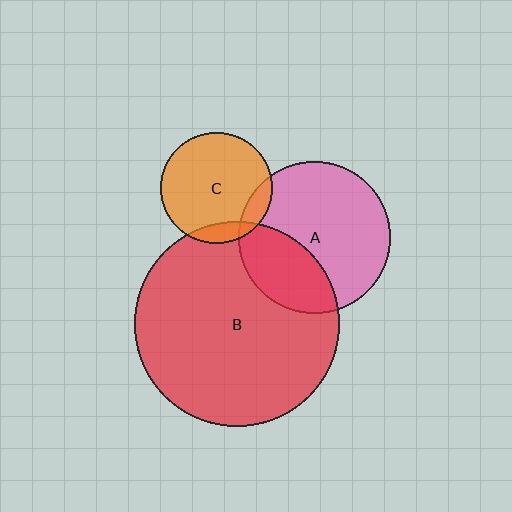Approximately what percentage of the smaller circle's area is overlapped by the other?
Approximately 30%.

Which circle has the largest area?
Circle B (red).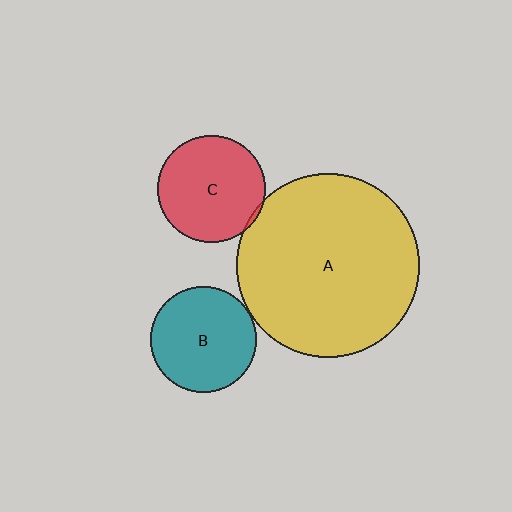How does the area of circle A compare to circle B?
Approximately 3.0 times.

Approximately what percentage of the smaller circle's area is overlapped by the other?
Approximately 5%.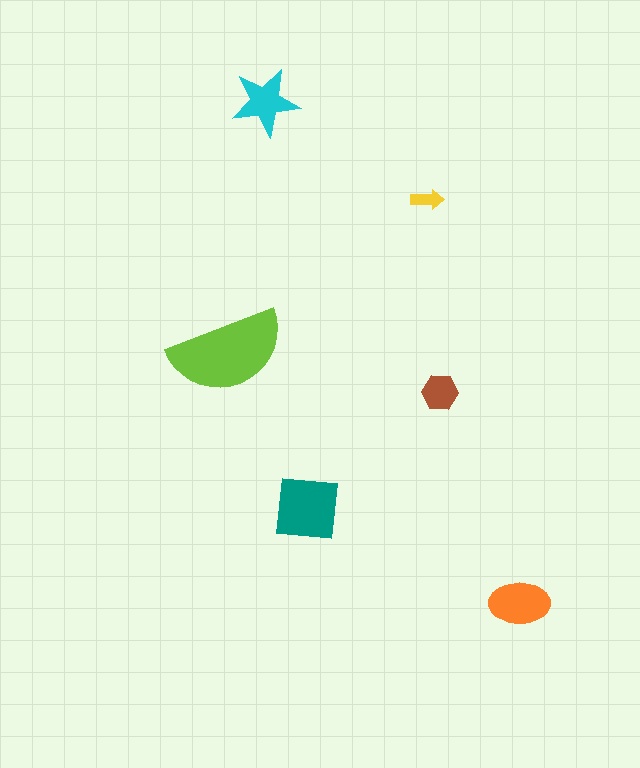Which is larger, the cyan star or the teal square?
The teal square.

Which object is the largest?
The lime semicircle.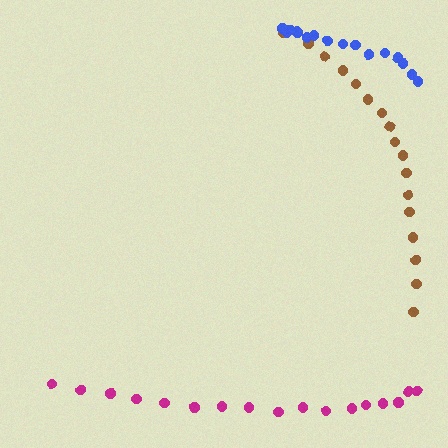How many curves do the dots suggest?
There are 3 distinct paths.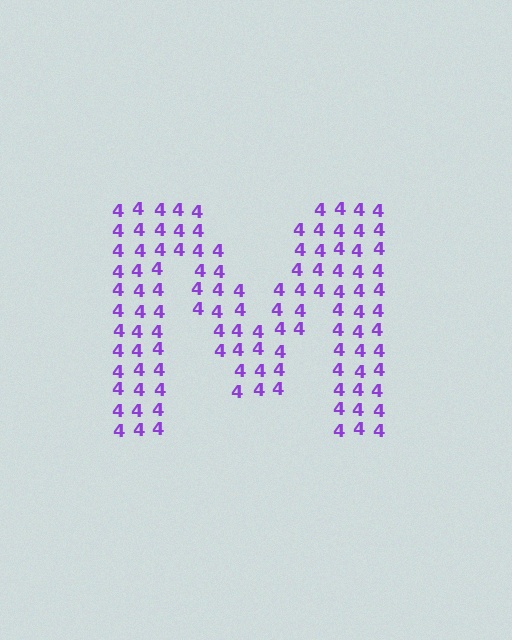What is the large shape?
The large shape is the letter M.